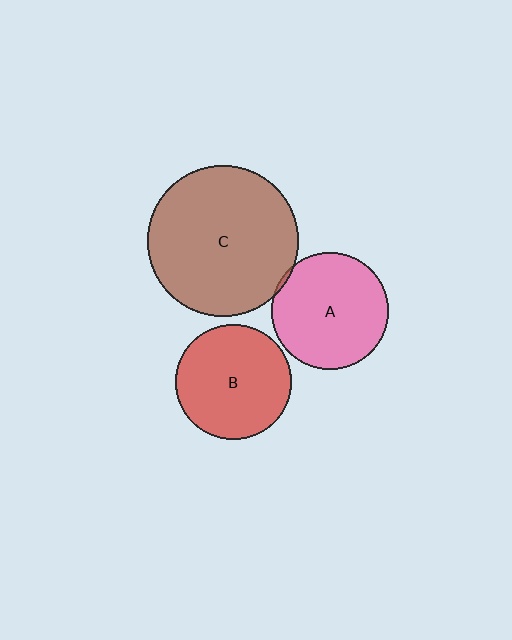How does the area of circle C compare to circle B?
Approximately 1.7 times.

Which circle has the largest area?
Circle C (brown).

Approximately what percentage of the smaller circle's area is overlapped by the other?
Approximately 5%.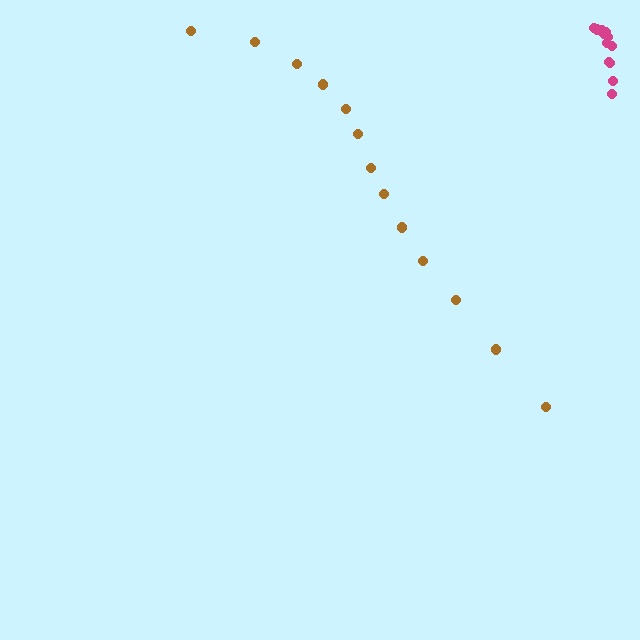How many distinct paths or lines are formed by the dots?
There are 2 distinct paths.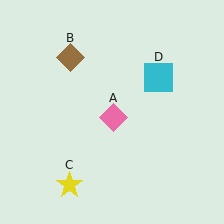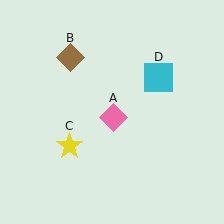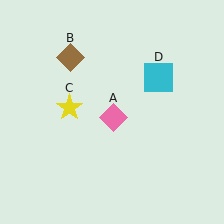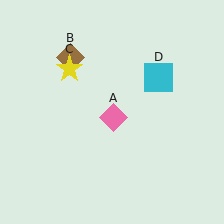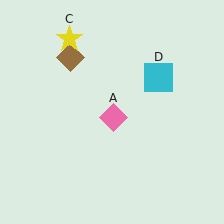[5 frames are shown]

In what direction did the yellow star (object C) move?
The yellow star (object C) moved up.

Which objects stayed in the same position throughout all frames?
Pink diamond (object A) and brown diamond (object B) and cyan square (object D) remained stationary.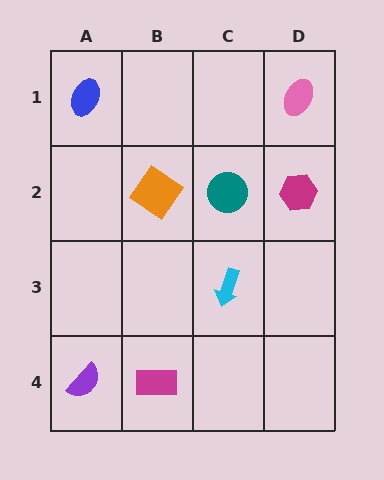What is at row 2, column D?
A magenta hexagon.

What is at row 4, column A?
A purple semicircle.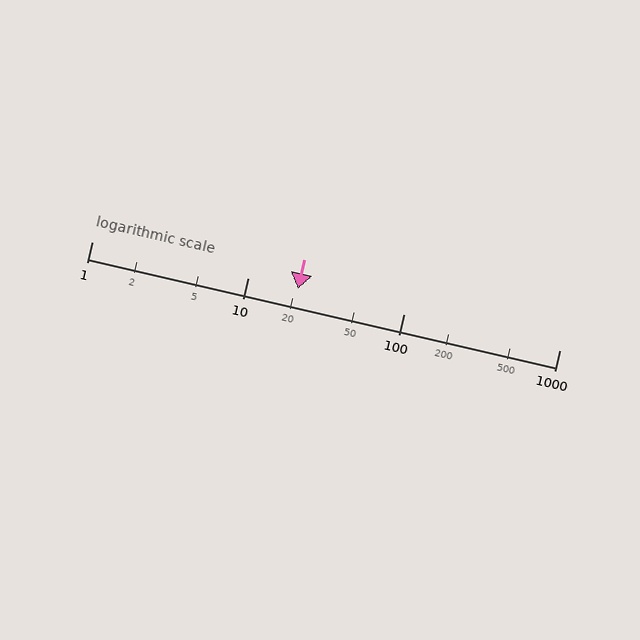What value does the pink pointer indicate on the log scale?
The pointer indicates approximately 21.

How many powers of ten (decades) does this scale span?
The scale spans 3 decades, from 1 to 1000.